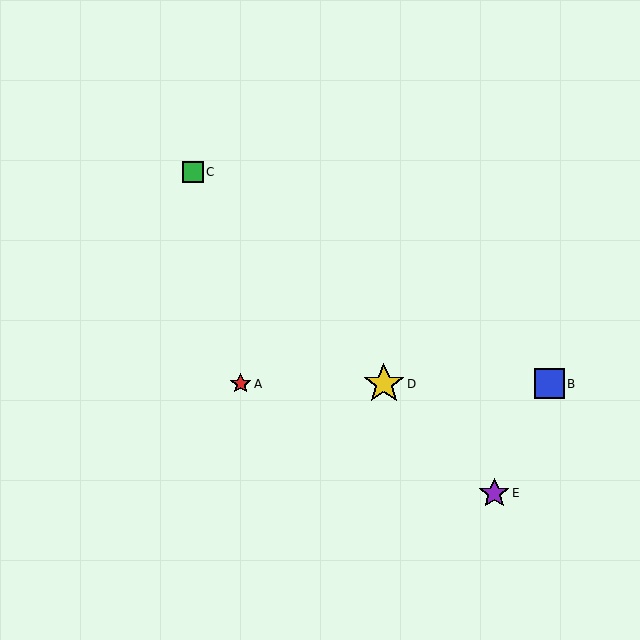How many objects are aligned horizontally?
3 objects (A, B, D) are aligned horizontally.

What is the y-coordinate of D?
Object D is at y≈384.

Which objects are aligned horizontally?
Objects A, B, D are aligned horizontally.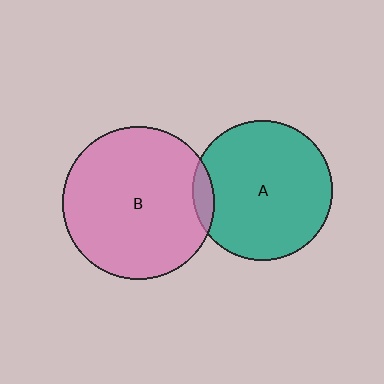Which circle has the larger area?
Circle B (pink).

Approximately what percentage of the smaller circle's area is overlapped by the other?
Approximately 5%.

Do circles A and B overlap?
Yes.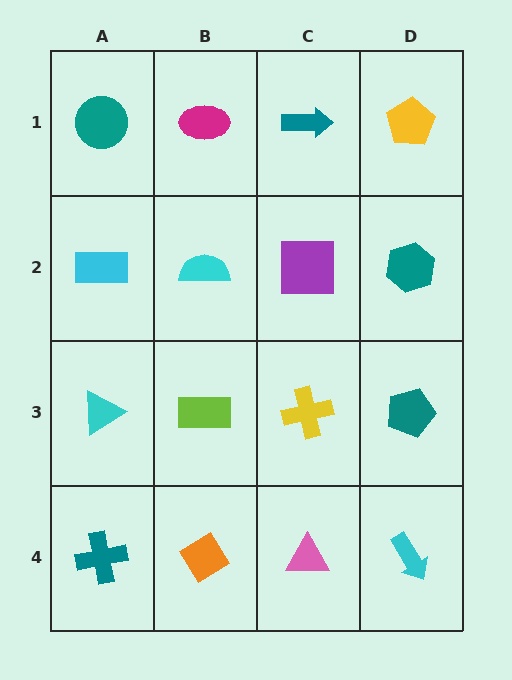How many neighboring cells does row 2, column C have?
4.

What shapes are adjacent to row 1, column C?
A purple square (row 2, column C), a magenta ellipse (row 1, column B), a yellow pentagon (row 1, column D).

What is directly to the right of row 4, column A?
An orange diamond.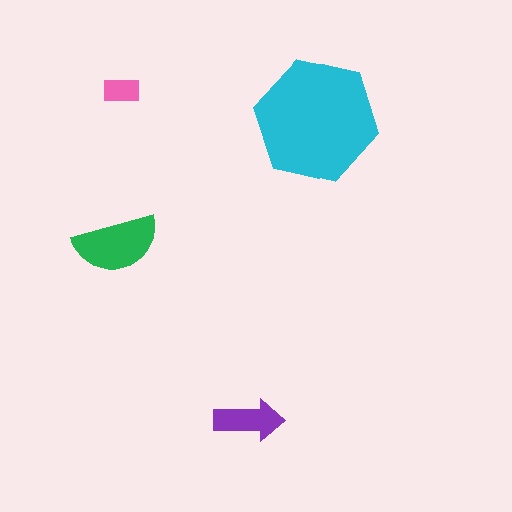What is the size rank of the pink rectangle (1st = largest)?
4th.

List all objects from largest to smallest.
The cyan hexagon, the green semicircle, the purple arrow, the pink rectangle.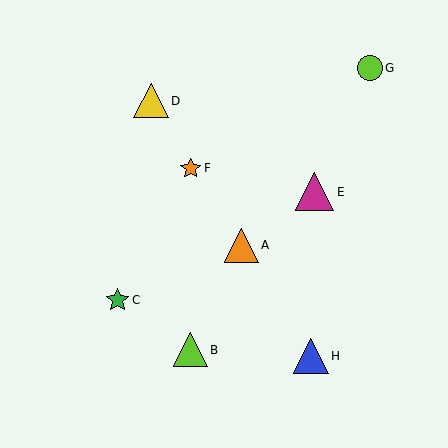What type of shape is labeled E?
Shape E is a magenta triangle.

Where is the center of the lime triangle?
The center of the lime triangle is at (191, 350).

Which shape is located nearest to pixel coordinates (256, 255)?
The orange triangle (labeled A) at (241, 245) is nearest to that location.